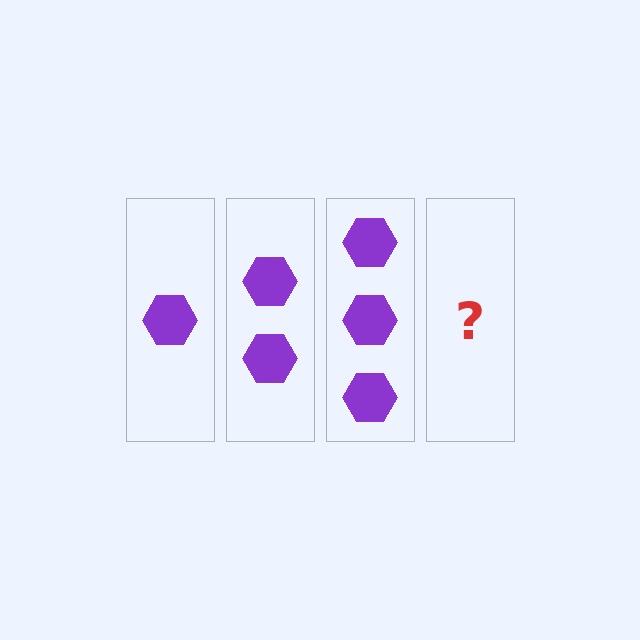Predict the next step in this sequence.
The next step is 4 hexagons.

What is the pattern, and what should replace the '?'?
The pattern is that each step adds one more hexagon. The '?' should be 4 hexagons.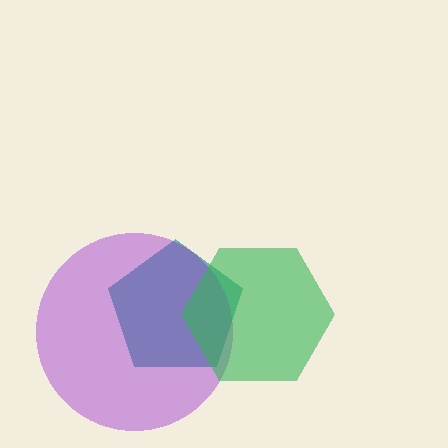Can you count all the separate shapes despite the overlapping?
Yes, there are 3 separate shapes.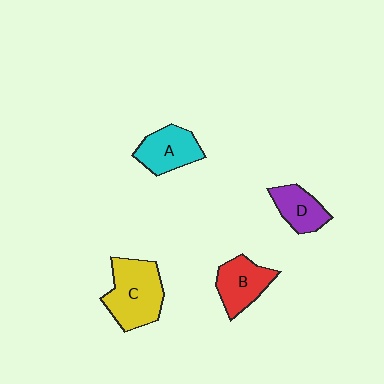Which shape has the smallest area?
Shape D (purple).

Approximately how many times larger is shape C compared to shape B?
Approximately 1.4 times.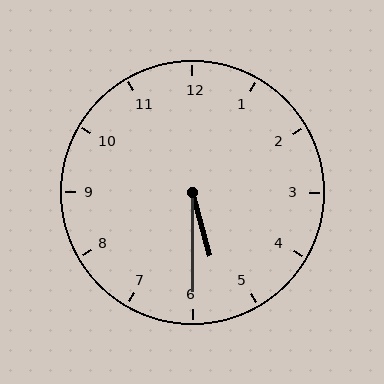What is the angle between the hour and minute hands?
Approximately 15 degrees.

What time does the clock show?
5:30.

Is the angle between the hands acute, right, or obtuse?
It is acute.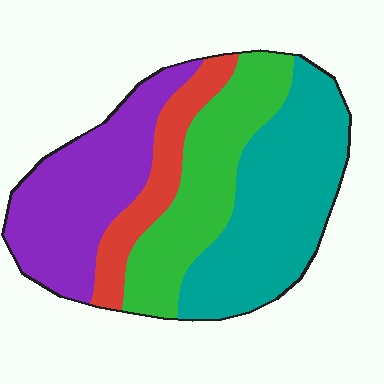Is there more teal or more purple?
Teal.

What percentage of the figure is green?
Green takes up between a sixth and a third of the figure.